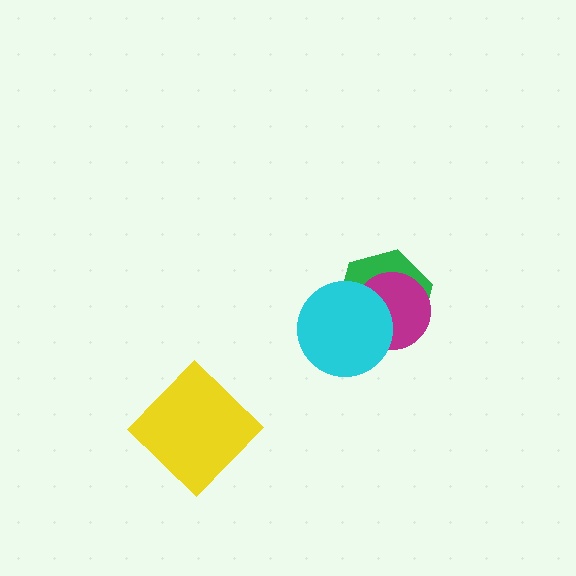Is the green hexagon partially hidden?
Yes, it is partially covered by another shape.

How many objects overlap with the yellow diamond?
0 objects overlap with the yellow diamond.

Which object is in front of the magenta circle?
The cyan circle is in front of the magenta circle.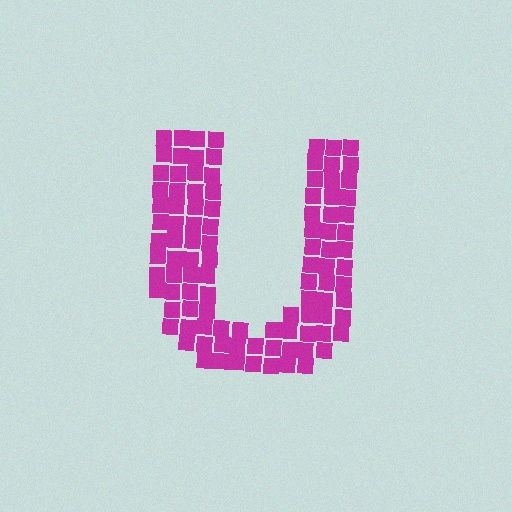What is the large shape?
The large shape is the letter U.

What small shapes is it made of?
It is made of small squares.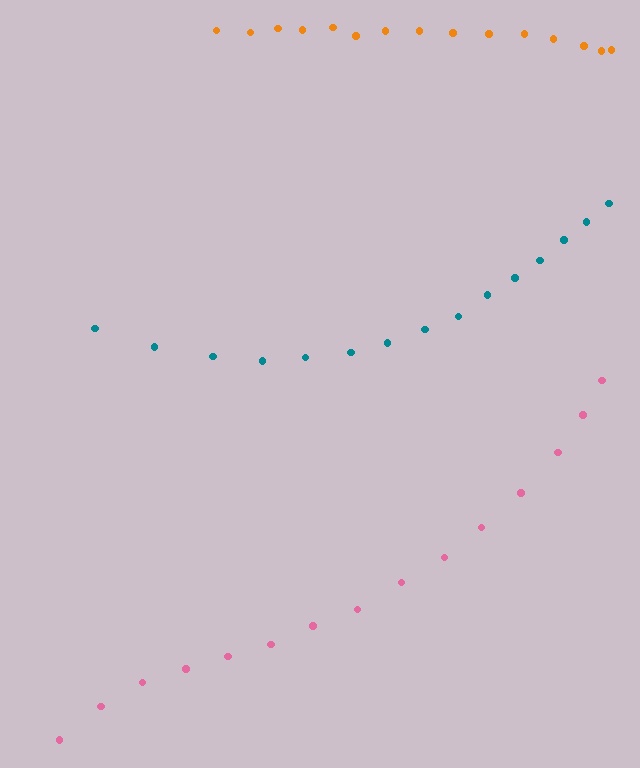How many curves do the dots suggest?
There are 3 distinct paths.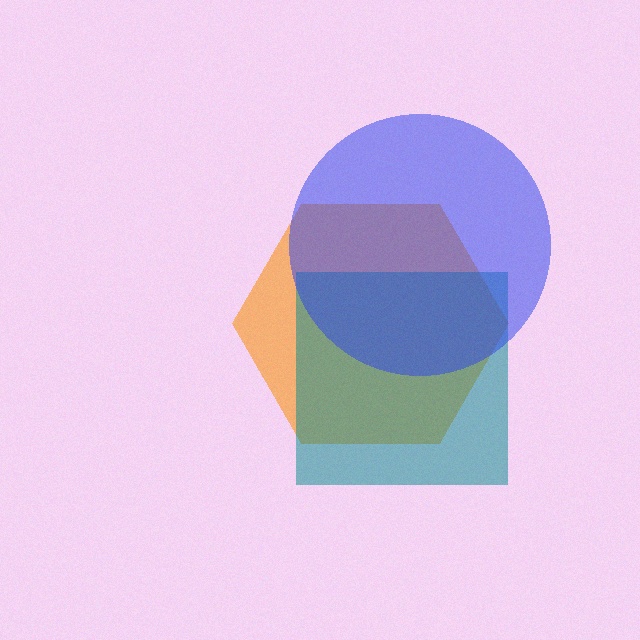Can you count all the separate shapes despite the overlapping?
Yes, there are 3 separate shapes.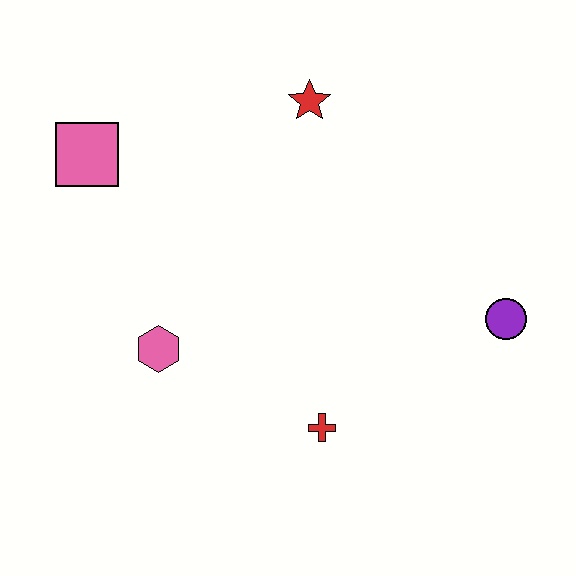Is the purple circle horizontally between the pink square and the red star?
No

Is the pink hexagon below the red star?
Yes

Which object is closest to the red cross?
The pink hexagon is closest to the red cross.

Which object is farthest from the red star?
The red cross is farthest from the red star.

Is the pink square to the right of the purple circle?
No